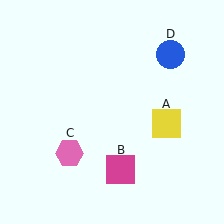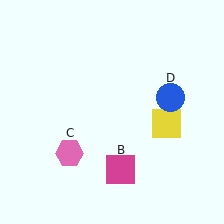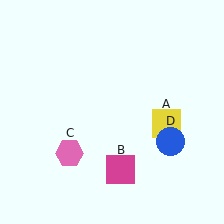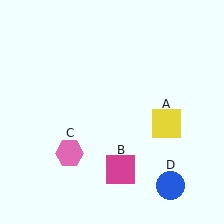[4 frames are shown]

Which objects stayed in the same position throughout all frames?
Yellow square (object A) and magenta square (object B) and pink hexagon (object C) remained stationary.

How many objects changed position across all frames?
1 object changed position: blue circle (object D).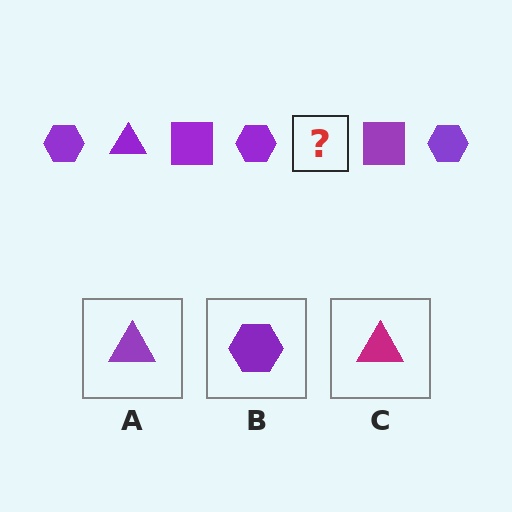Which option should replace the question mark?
Option A.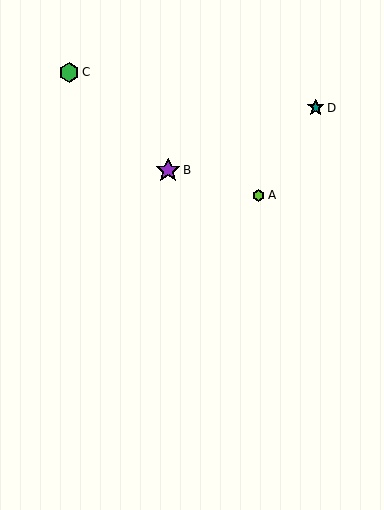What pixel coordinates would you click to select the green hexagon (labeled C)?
Click at (69, 72) to select the green hexagon C.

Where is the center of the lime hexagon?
The center of the lime hexagon is at (259, 195).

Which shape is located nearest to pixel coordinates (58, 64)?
The green hexagon (labeled C) at (69, 72) is nearest to that location.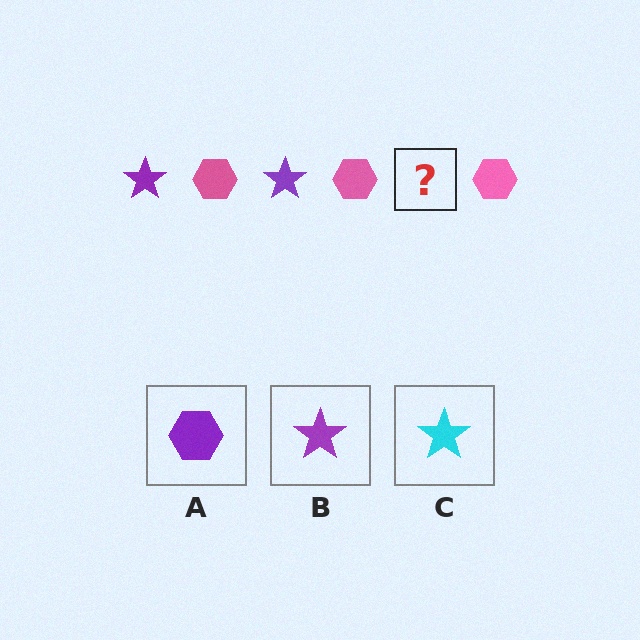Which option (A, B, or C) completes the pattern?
B.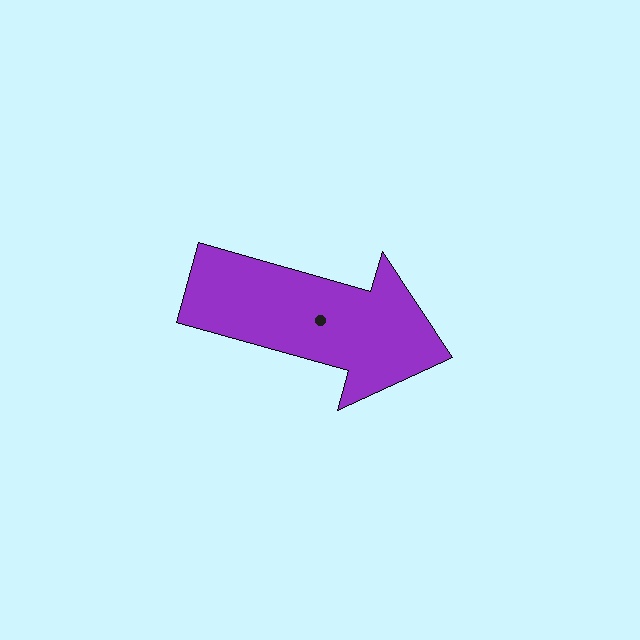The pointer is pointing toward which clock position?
Roughly 4 o'clock.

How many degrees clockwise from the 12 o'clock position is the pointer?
Approximately 106 degrees.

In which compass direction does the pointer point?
East.